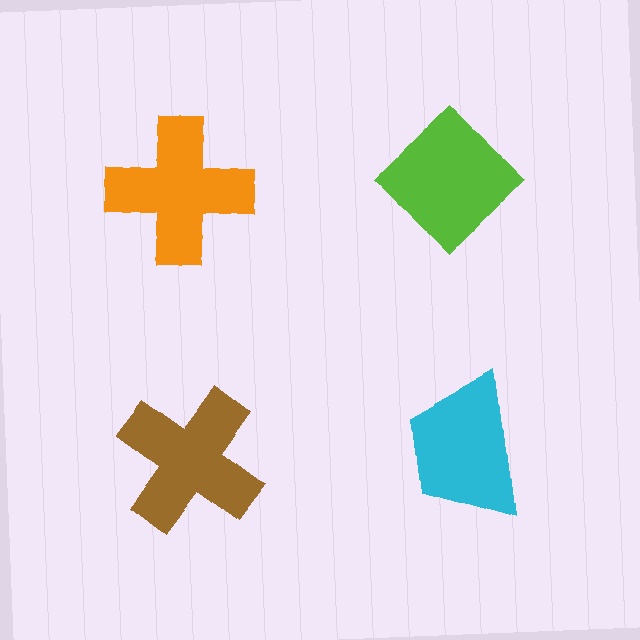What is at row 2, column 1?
A brown cross.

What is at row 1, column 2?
A lime diamond.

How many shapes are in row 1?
2 shapes.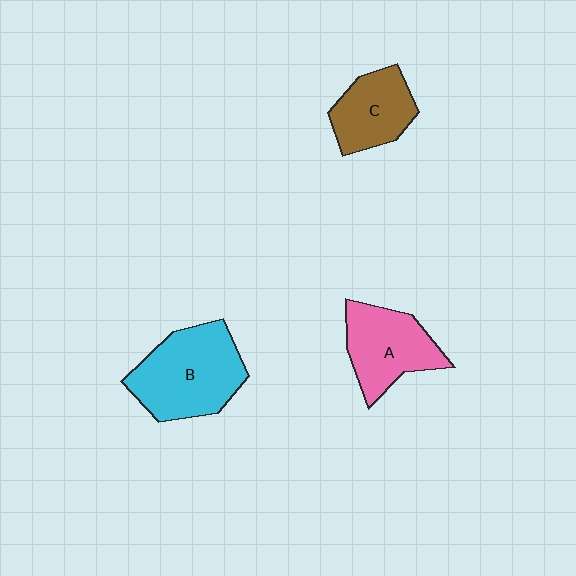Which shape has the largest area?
Shape B (cyan).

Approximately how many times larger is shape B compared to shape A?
Approximately 1.3 times.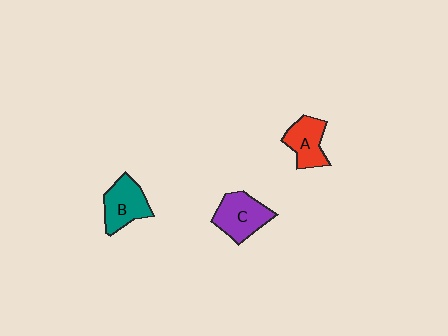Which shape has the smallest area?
Shape A (red).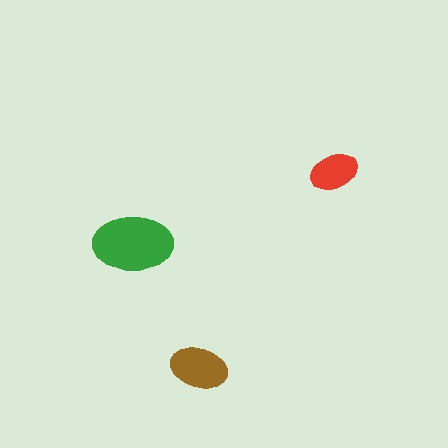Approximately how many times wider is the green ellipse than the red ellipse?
About 1.5 times wider.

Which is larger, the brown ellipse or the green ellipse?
The green one.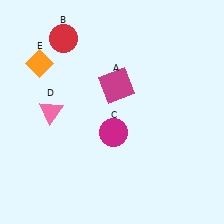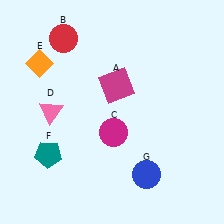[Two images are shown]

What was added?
A teal pentagon (F), a blue circle (G) were added in Image 2.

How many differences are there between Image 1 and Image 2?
There are 2 differences between the two images.